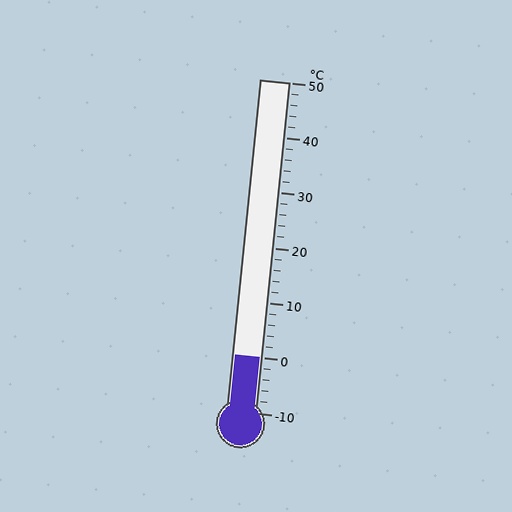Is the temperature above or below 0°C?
The temperature is at 0°C.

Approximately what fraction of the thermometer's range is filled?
The thermometer is filled to approximately 15% of its range.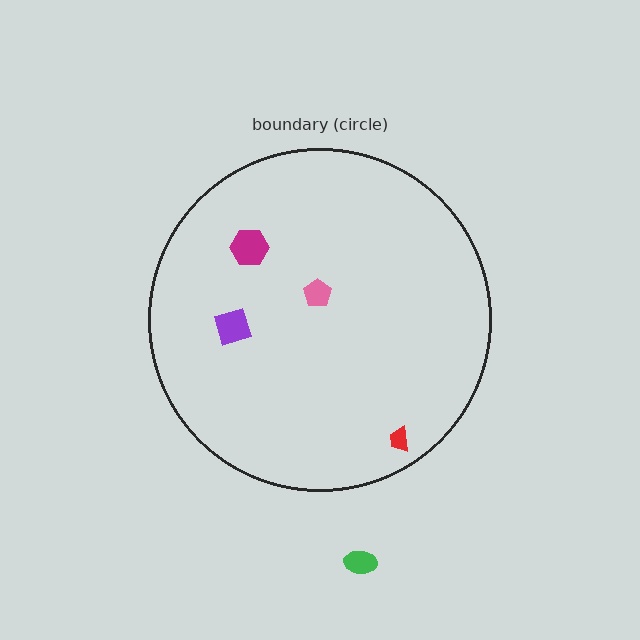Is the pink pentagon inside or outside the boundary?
Inside.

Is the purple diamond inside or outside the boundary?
Inside.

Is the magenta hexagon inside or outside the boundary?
Inside.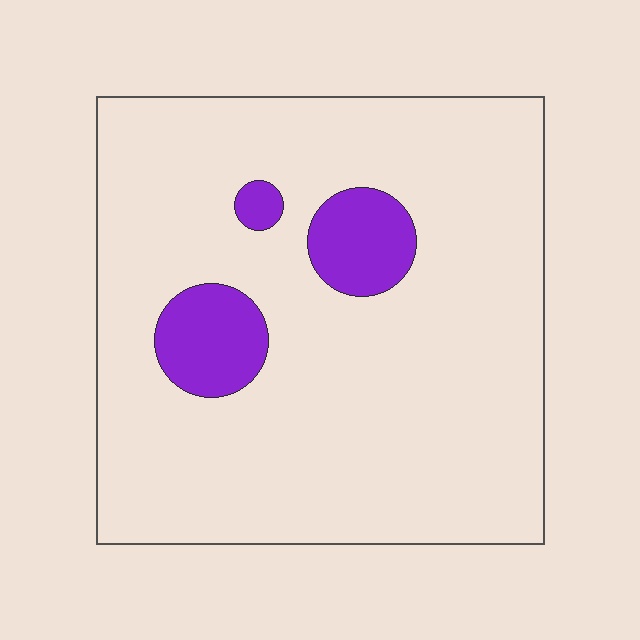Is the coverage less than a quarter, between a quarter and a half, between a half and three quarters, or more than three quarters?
Less than a quarter.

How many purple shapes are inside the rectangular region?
3.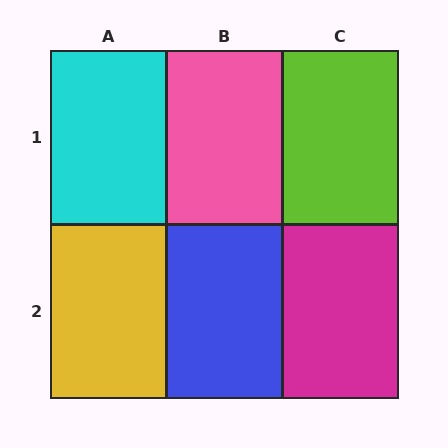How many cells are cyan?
1 cell is cyan.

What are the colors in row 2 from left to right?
Yellow, blue, magenta.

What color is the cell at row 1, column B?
Pink.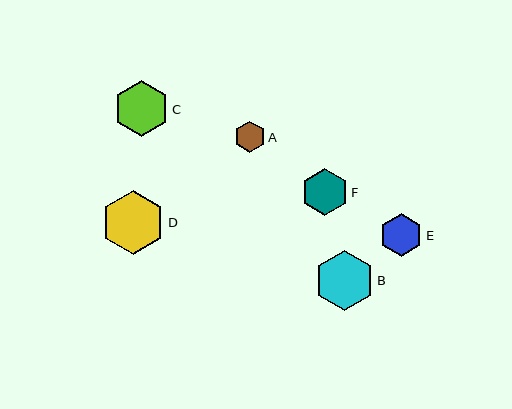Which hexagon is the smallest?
Hexagon A is the smallest with a size of approximately 31 pixels.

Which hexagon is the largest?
Hexagon D is the largest with a size of approximately 64 pixels.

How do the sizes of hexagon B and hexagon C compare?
Hexagon B and hexagon C are approximately the same size.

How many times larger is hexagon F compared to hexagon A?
Hexagon F is approximately 1.5 times the size of hexagon A.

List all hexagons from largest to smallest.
From largest to smallest: D, B, C, F, E, A.